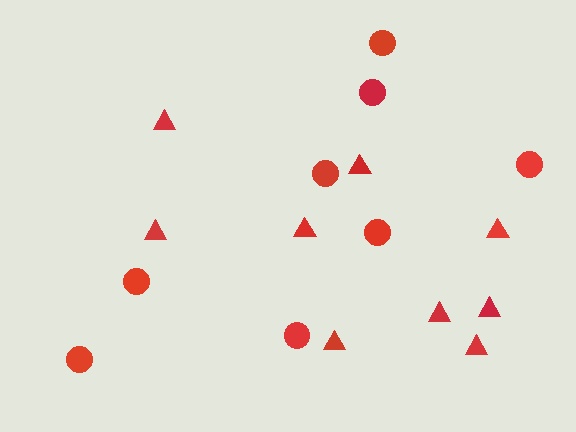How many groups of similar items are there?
There are 2 groups: one group of triangles (9) and one group of circles (8).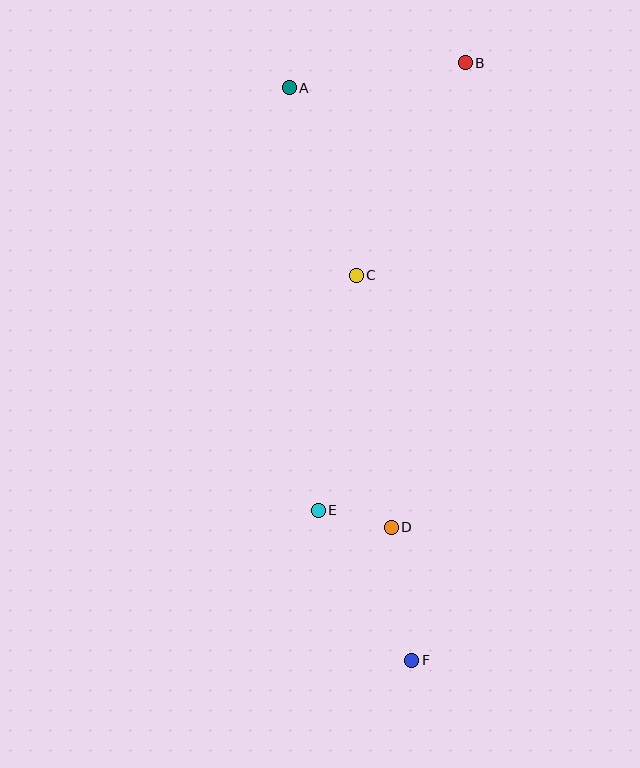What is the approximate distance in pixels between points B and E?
The distance between B and E is approximately 471 pixels.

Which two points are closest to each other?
Points D and E are closest to each other.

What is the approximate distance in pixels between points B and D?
The distance between B and D is approximately 470 pixels.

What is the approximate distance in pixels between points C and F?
The distance between C and F is approximately 389 pixels.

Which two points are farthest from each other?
Points B and F are farthest from each other.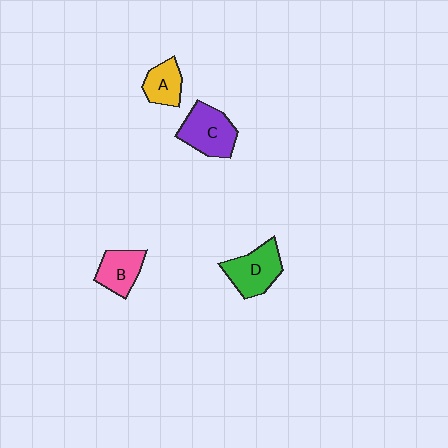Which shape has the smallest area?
Shape A (yellow).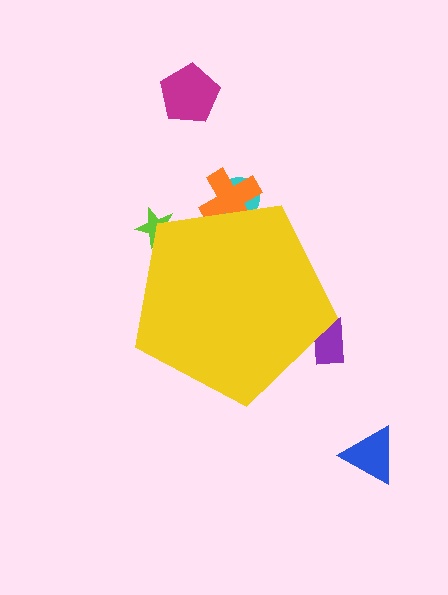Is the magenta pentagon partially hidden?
No, the magenta pentagon is fully visible.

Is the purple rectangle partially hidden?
Yes, the purple rectangle is partially hidden behind the yellow pentagon.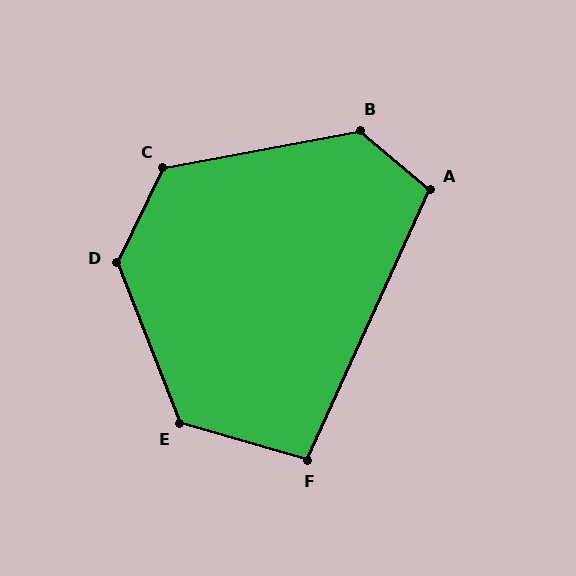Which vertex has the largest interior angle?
D, at approximately 133 degrees.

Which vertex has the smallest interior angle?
F, at approximately 98 degrees.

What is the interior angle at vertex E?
Approximately 128 degrees (obtuse).